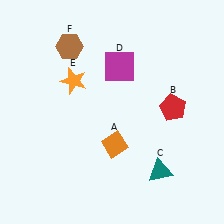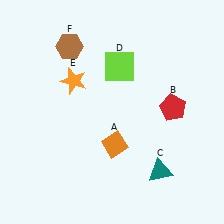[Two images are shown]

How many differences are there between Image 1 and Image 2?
There is 1 difference between the two images.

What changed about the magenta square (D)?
In Image 1, D is magenta. In Image 2, it changed to lime.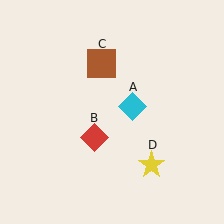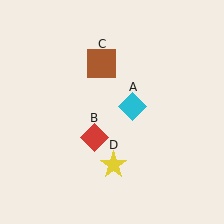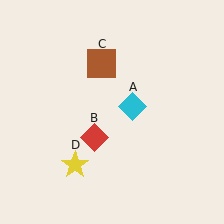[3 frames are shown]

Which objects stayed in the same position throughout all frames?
Cyan diamond (object A) and red diamond (object B) and brown square (object C) remained stationary.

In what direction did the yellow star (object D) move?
The yellow star (object D) moved left.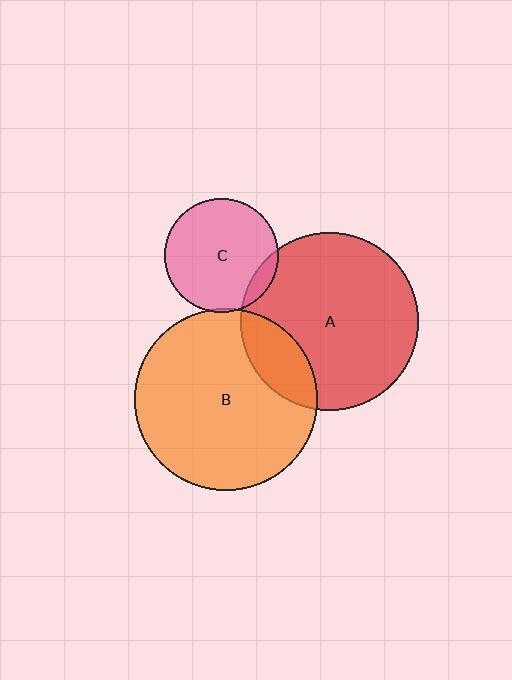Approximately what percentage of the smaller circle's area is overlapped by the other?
Approximately 10%.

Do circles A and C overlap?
Yes.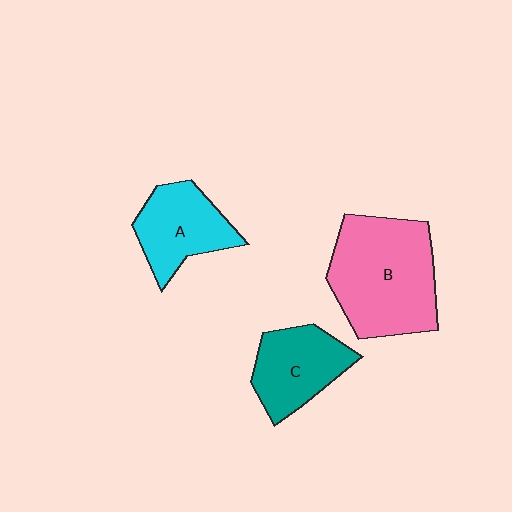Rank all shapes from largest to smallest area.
From largest to smallest: B (pink), C (teal), A (cyan).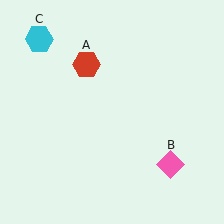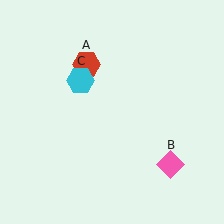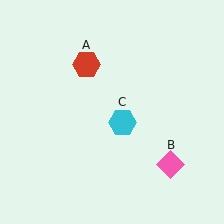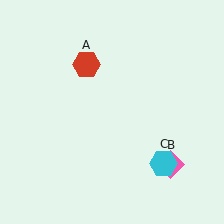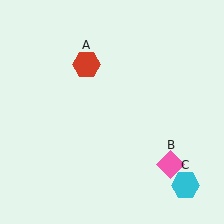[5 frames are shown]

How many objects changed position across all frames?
1 object changed position: cyan hexagon (object C).